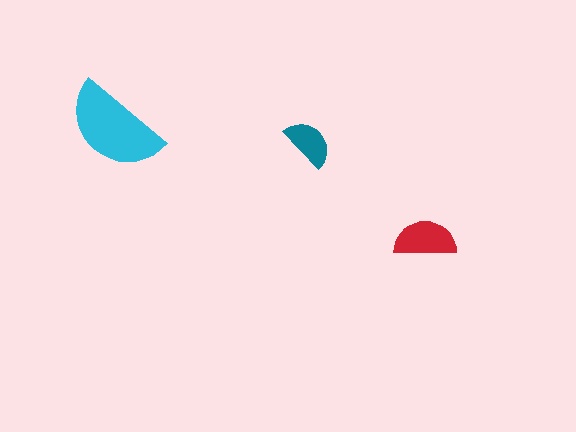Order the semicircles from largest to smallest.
the cyan one, the red one, the teal one.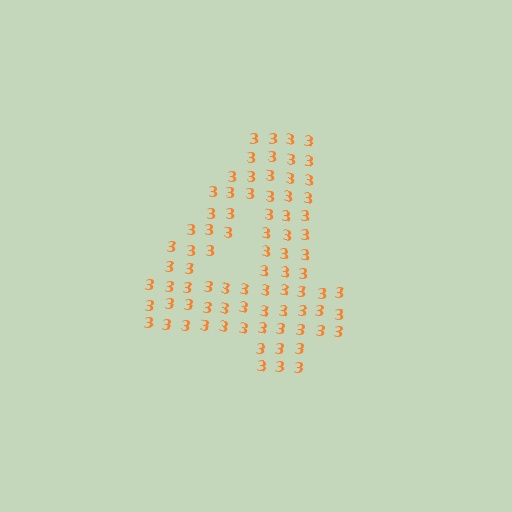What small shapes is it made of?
It is made of small digit 3's.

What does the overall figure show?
The overall figure shows the digit 4.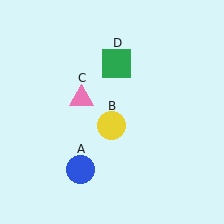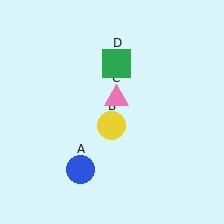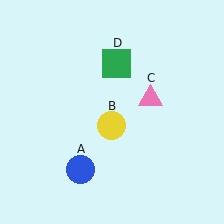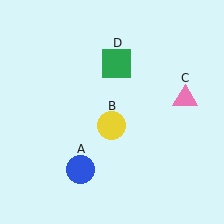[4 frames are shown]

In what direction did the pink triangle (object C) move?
The pink triangle (object C) moved right.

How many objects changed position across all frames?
1 object changed position: pink triangle (object C).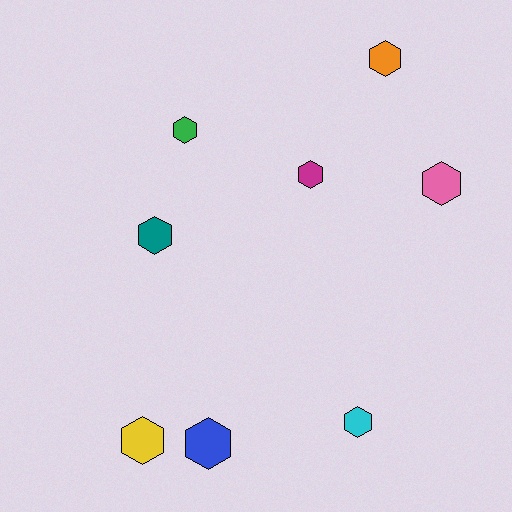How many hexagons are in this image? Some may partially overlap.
There are 8 hexagons.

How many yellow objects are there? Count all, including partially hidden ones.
There is 1 yellow object.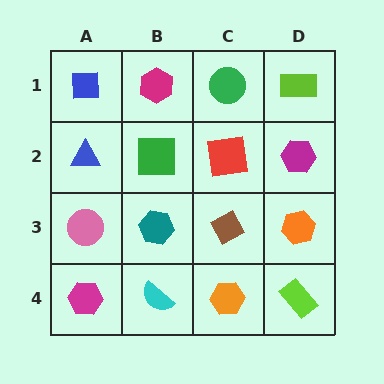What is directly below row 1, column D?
A magenta hexagon.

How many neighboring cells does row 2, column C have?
4.